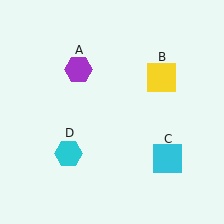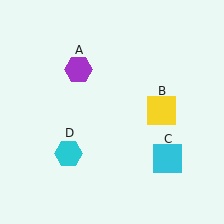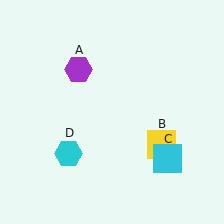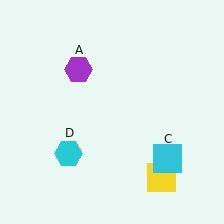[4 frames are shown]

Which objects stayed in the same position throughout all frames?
Purple hexagon (object A) and cyan square (object C) and cyan hexagon (object D) remained stationary.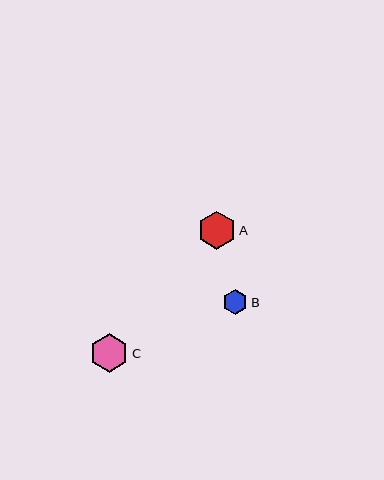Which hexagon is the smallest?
Hexagon B is the smallest with a size of approximately 25 pixels.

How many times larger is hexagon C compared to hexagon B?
Hexagon C is approximately 1.6 times the size of hexagon B.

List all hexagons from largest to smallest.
From largest to smallest: C, A, B.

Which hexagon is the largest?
Hexagon C is the largest with a size of approximately 39 pixels.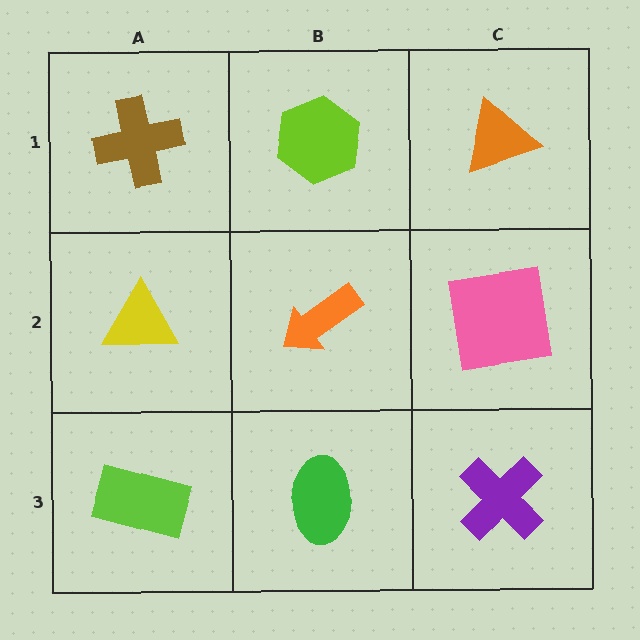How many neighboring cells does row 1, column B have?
3.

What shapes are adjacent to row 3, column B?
An orange arrow (row 2, column B), a lime rectangle (row 3, column A), a purple cross (row 3, column C).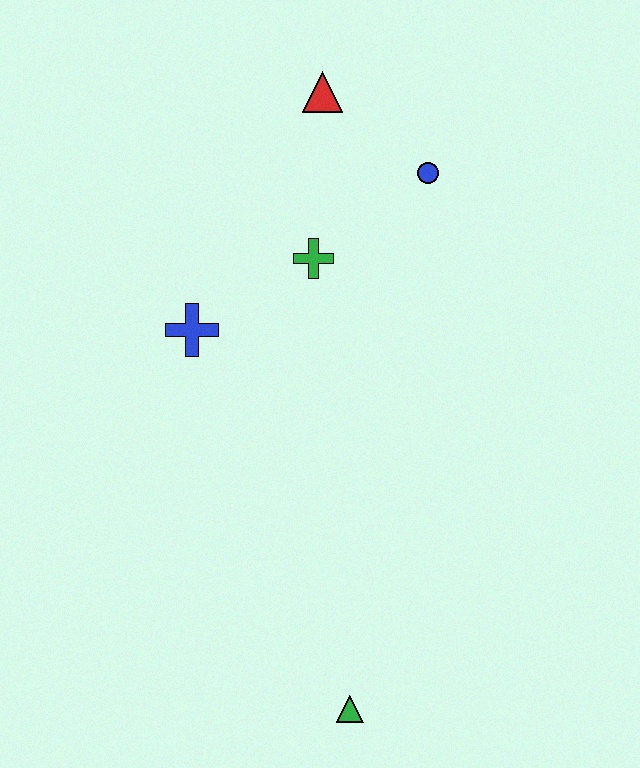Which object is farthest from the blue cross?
The green triangle is farthest from the blue cross.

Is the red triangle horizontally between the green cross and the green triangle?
Yes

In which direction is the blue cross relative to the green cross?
The blue cross is to the left of the green cross.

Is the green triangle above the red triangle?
No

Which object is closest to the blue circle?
The red triangle is closest to the blue circle.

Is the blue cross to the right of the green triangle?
No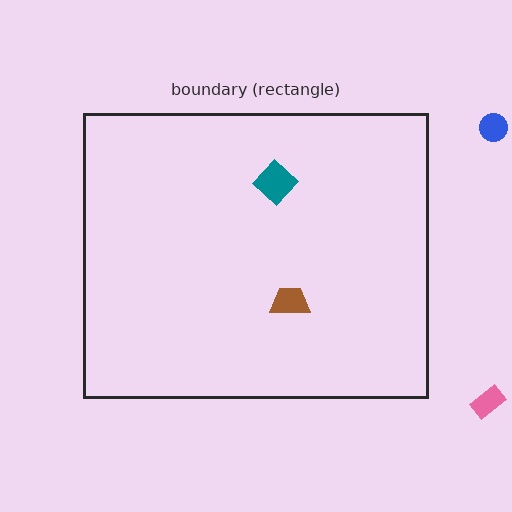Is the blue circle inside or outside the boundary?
Outside.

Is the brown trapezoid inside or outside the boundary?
Inside.